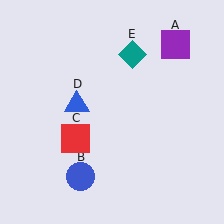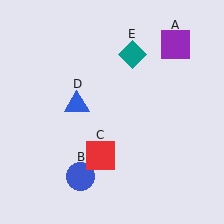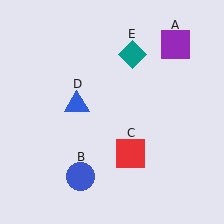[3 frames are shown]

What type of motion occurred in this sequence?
The red square (object C) rotated counterclockwise around the center of the scene.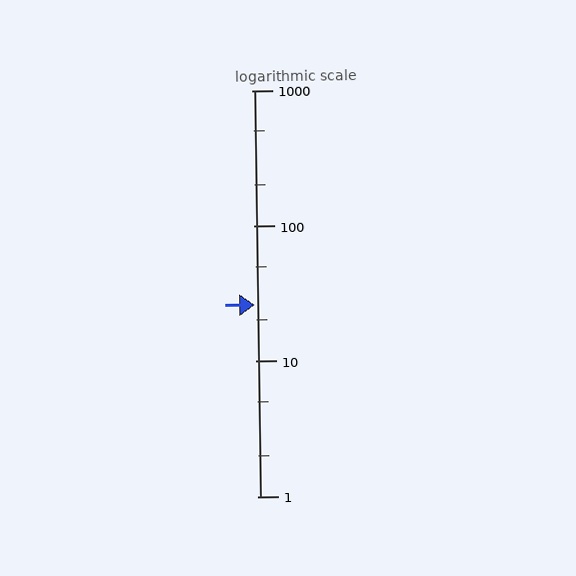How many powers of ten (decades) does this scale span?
The scale spans 3 decades, from 1 to 1000.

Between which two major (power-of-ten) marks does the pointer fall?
The pointer is between 10 and 100.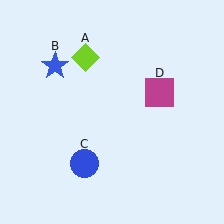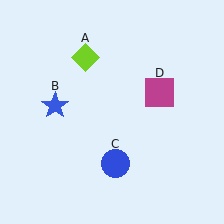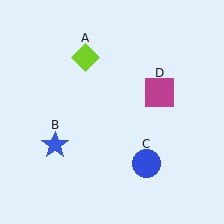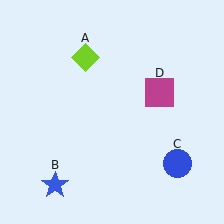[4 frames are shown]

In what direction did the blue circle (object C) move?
The blue circle (object C) moved right.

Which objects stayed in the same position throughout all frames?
Lime diamond (object A) and magenta square (object D) remained stationary.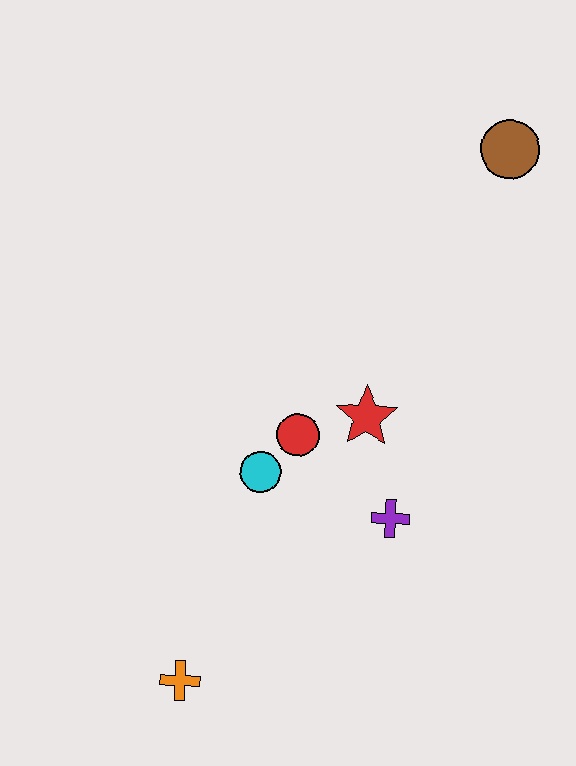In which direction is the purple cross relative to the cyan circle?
The purple cross is to the right of the cyan circle.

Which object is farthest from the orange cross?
The brown circle is farthest from the orange cross.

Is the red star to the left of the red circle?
No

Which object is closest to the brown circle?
The red star is closest to the brown circle.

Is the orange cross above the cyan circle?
No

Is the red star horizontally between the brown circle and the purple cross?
No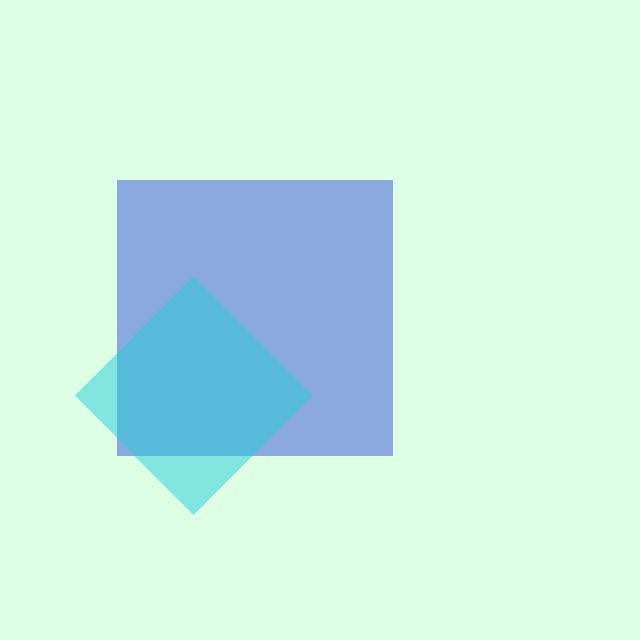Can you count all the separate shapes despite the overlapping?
Yes, there are 2 separate shapes.